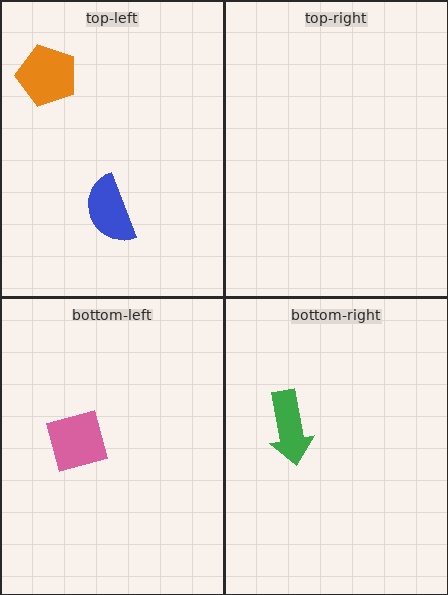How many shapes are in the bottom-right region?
1.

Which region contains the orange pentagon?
The top-left region.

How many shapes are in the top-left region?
2.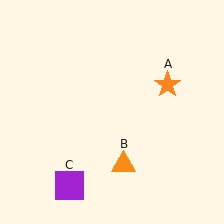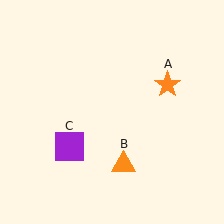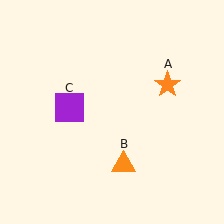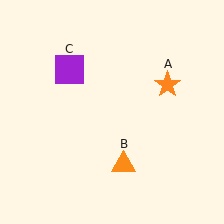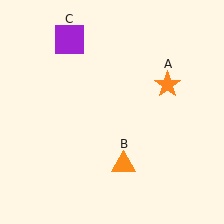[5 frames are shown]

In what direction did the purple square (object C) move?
The purple square (object C) moved up.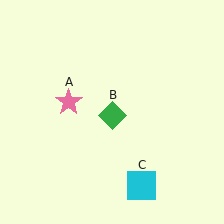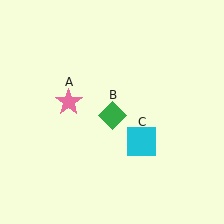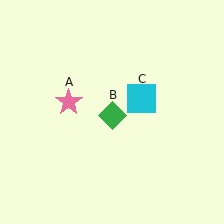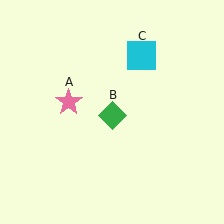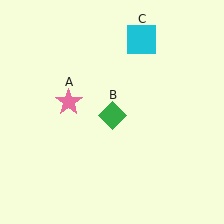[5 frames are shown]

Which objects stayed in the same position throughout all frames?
Pink star (object A) and green diamond (object B) remained stationary.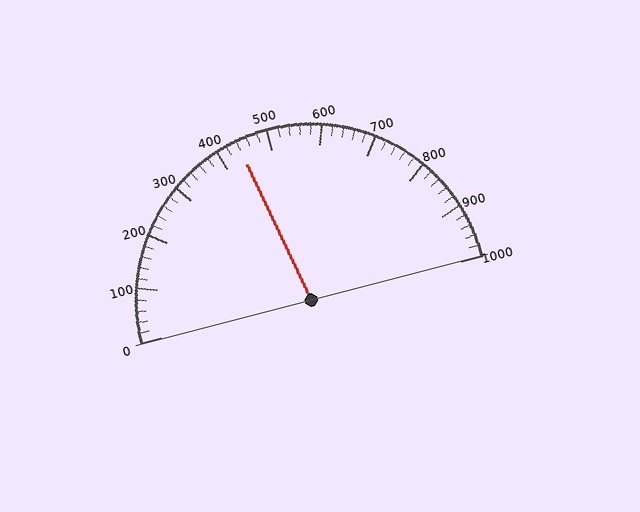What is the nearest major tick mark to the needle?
The nearest major tick mark is 400.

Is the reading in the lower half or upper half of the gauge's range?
The reading is in the lower half of the range (0 to 1000).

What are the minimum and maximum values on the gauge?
The gauge ranges from 0 to 1000.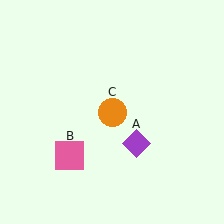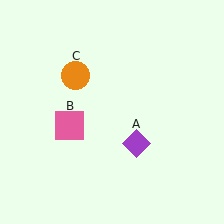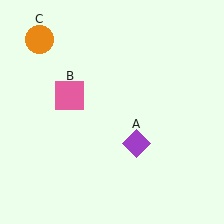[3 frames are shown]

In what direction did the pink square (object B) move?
The pink square (object B) moved up.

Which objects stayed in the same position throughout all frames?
Purple diamond (object A) remained stationary.